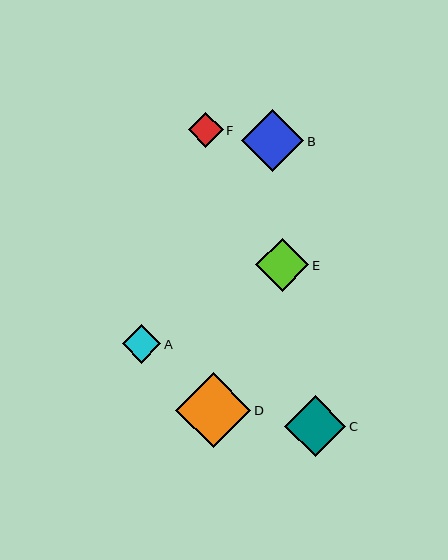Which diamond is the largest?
Diamond D is the largest with a size of approximately 75 pixels.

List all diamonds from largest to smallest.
From largest to smallest: D, B, C, E, A, F.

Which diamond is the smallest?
Diamond F is the smallest with a size of approximately 35 pixels.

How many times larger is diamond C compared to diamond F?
Diamond C is approximately 1.7 times the size of diamond F.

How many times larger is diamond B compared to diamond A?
Diamond B is approximately 1.6 times the size of diamond A.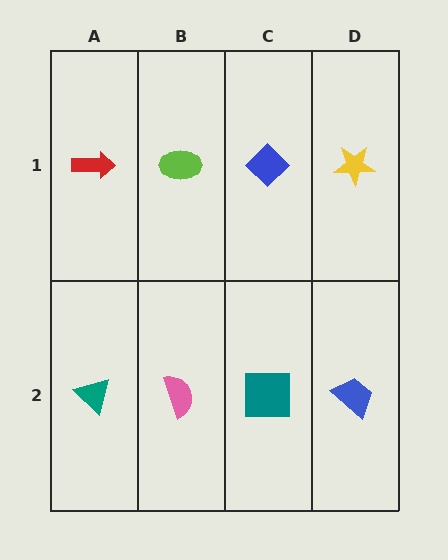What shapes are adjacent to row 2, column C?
A blue diamond (row 1, column C), a pink semicircle (row 2, column B), a blue trapezoid (row 2, column D).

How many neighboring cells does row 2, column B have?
3.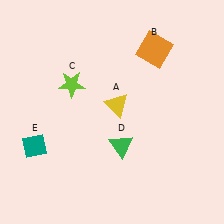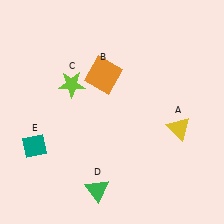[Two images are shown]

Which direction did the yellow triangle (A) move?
The yellow triangle (A) moved right.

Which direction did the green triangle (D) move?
The green triangle (D) moved down.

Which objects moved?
The objects that moved are: the yellow triangle (A), the orange square (B), the green triangle (D).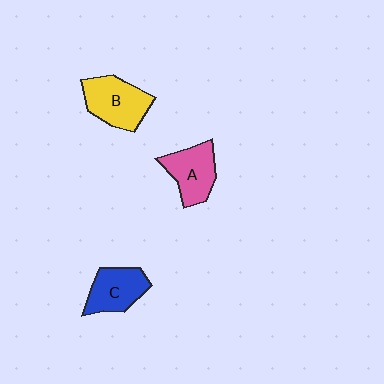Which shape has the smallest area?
Shape C (blue).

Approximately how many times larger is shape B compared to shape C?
Approximately 1.2 times.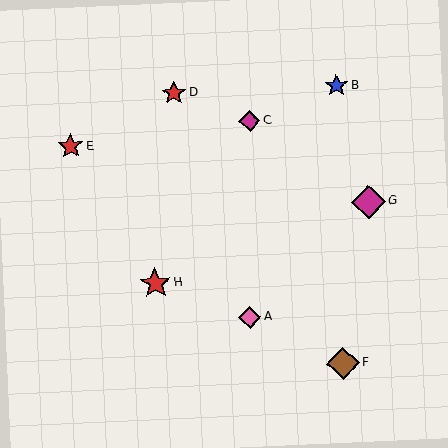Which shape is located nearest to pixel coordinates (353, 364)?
The brown diamond (labeled F) at (343, 363) is nearest to that location.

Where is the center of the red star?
The center of the red star is at (71, 146).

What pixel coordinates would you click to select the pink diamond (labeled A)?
Click at (250, 317) to select the pink diamond A.